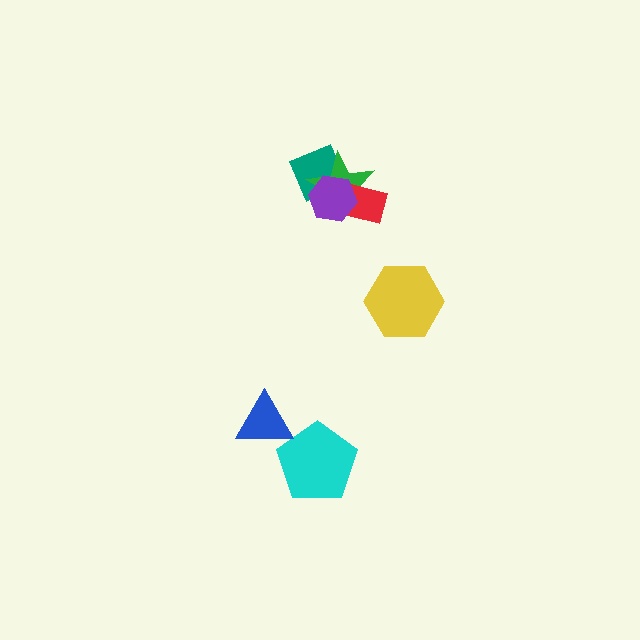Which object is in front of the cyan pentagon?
The blue triangle is in front of the cyan pentagon.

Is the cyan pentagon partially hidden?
Yes, it is partially covered by another shape.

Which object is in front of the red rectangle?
The purple hexagon is in front of the red rectangle.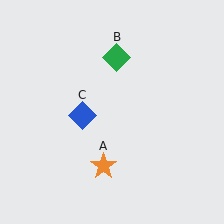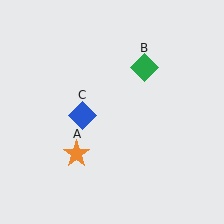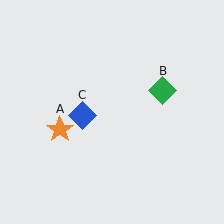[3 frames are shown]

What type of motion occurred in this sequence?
The orange star (object A), green diamond (object B) rotated clockwise around the center of the scene.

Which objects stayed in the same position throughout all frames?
Blue diamond (object C) remained stationary.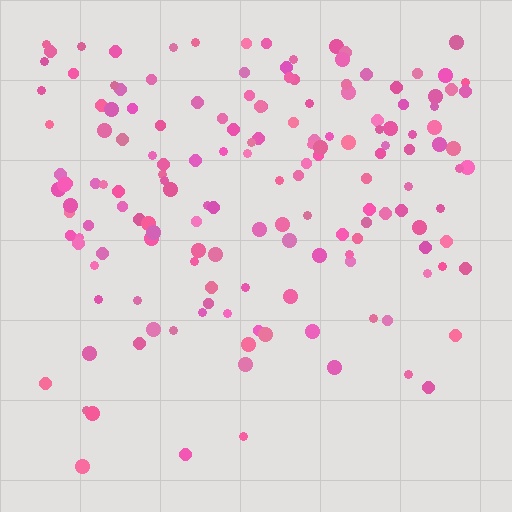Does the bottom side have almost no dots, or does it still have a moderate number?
Still a moderate number, just noticeably fewer than the top.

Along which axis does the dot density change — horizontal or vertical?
Vertical.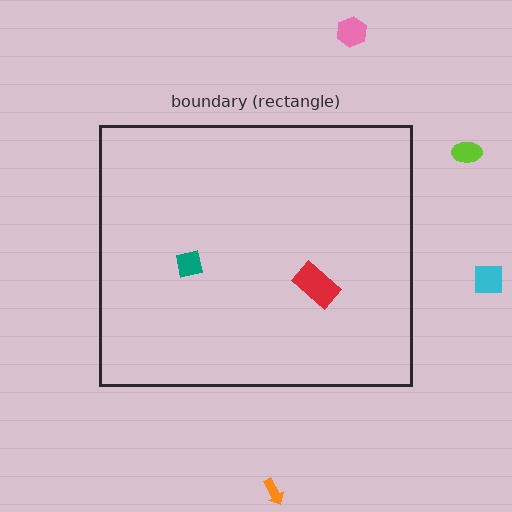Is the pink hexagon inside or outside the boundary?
Outside.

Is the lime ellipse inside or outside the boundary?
Outside.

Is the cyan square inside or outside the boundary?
Outside.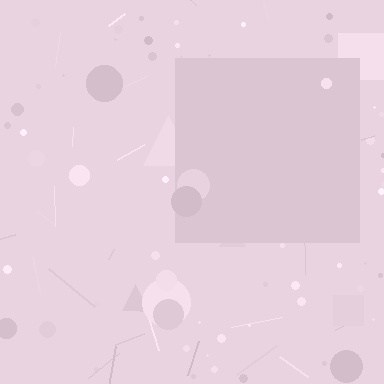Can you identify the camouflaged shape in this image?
The camouflaged shape is a square.